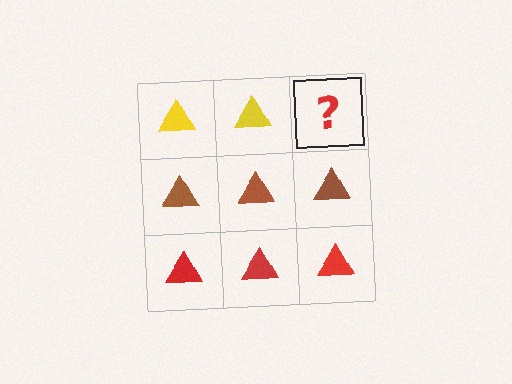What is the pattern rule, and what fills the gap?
The rule is that each row has a consistent color. The gap should be filled with a yellow triangle.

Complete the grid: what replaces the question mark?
The question mark should be replaced with a yellow triangle.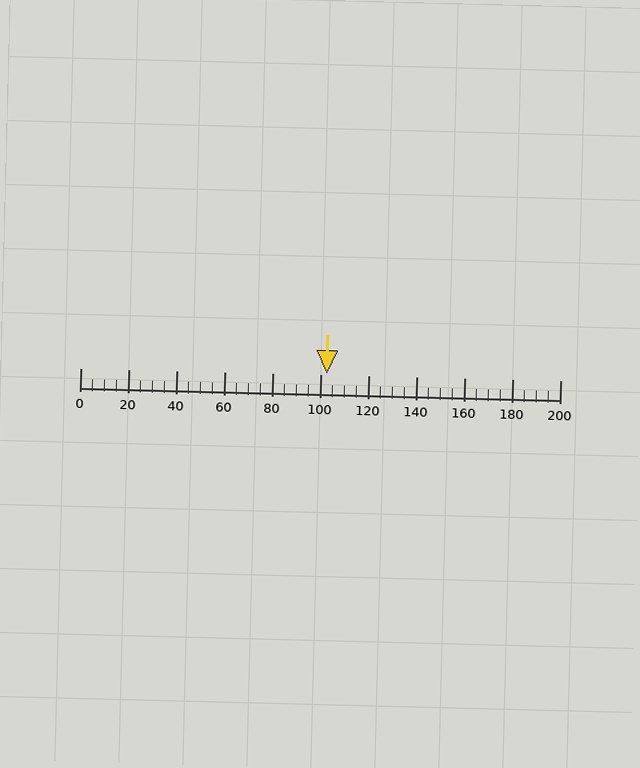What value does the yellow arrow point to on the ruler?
The yellow arrow points to approximately 103.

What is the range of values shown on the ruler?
The ruler shows values from 0 to 200.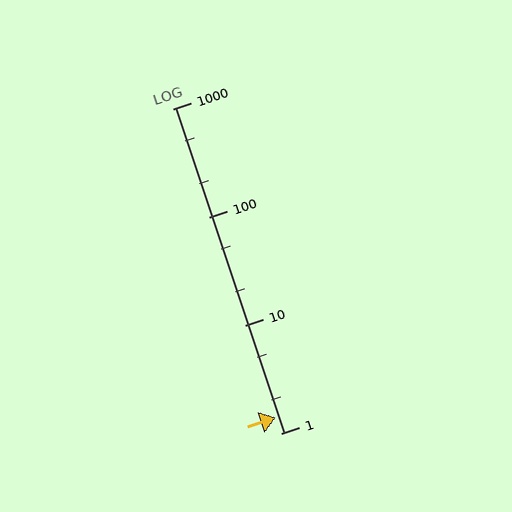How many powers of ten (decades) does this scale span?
The scale spans 3 decades, from 1 to 1000.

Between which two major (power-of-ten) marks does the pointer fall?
The pointer is between 1 and 10.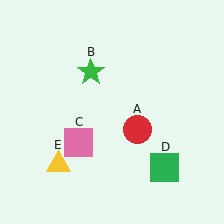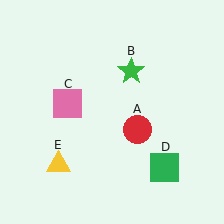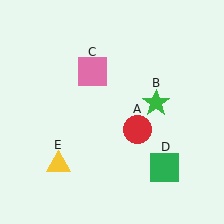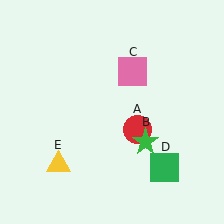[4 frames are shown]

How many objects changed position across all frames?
2 objects changed position: green star (object B), pink square (object C).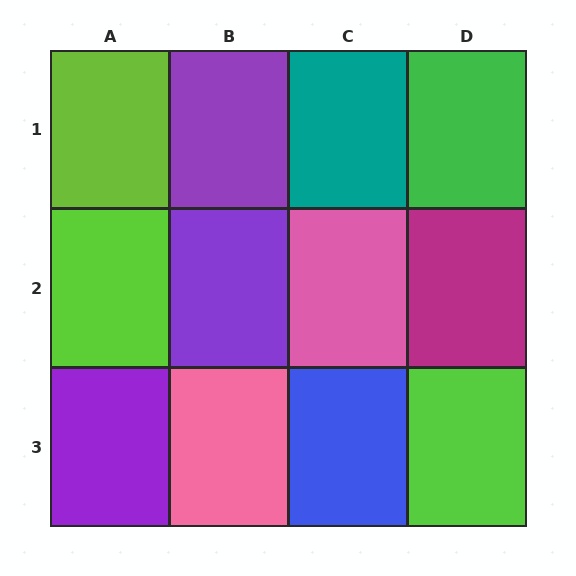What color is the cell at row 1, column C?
Teal.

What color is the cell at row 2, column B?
Purple.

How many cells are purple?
3 cells are purple.